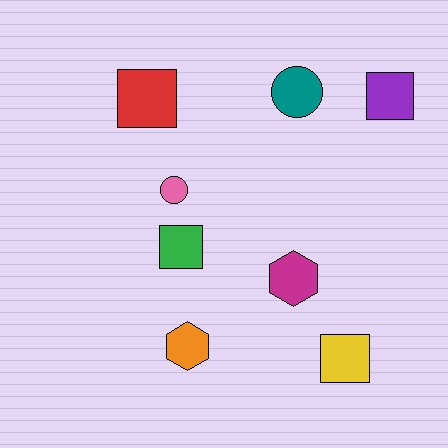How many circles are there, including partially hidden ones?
There are 2 circles.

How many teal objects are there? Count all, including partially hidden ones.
There is 1 teal object.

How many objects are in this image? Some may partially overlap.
There are 8 objects.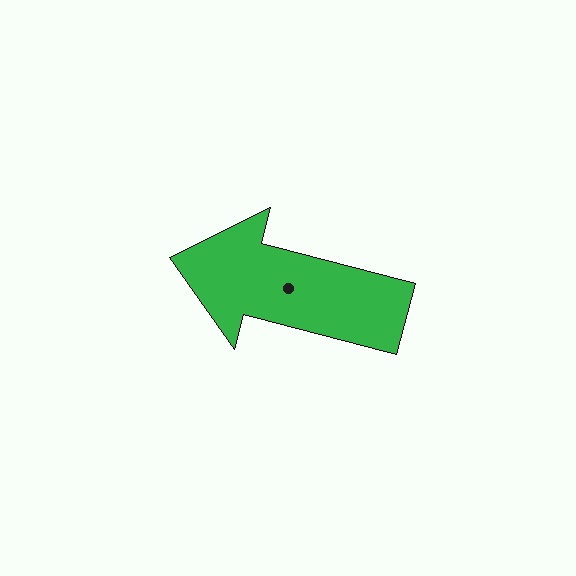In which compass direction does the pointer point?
West.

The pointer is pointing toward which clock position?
Roughly 9 o'clock.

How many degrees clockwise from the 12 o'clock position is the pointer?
Approximately 285 degrees.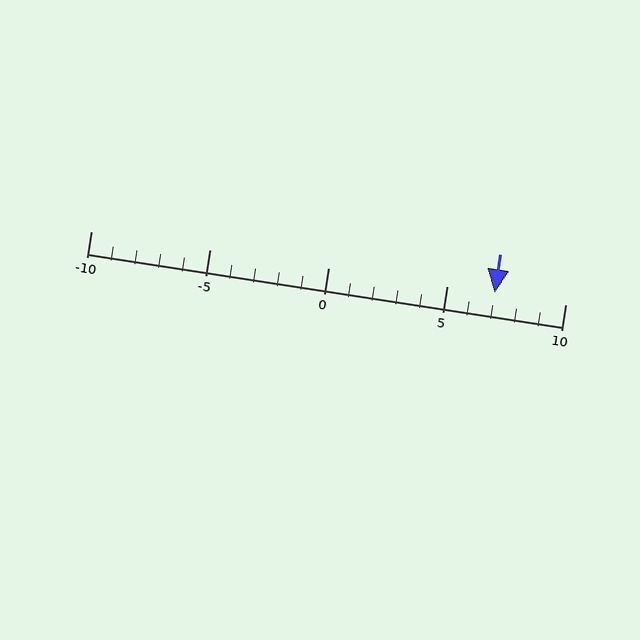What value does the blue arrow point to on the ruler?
The blue arrow points to approximately 7.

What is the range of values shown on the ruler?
The ruler shows values from -10 to 10.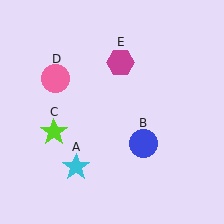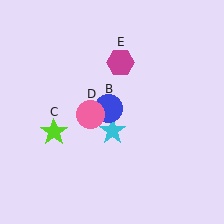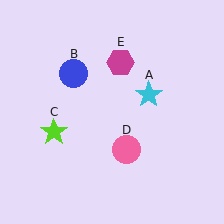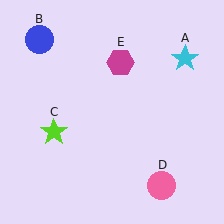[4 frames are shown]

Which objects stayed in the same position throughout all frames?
Lime star (object C) and magenta hexagon (object E) remained stationary.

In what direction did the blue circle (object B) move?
The blue circle (object B) moved up and to the left.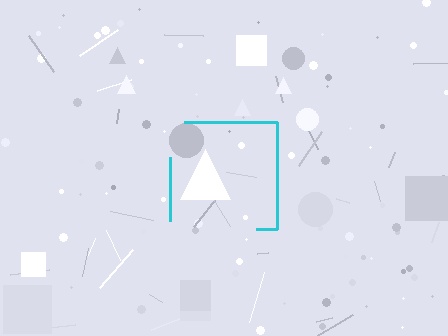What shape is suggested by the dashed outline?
The dashed outline suggests a square.